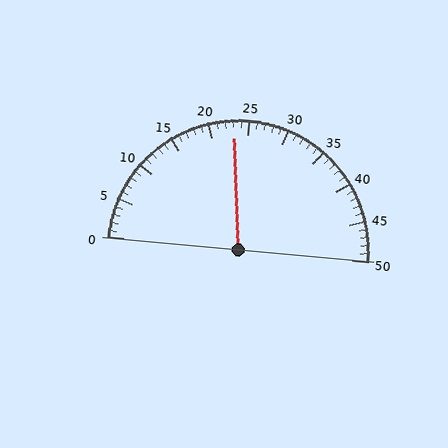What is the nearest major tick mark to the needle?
The nearest major tick mark is 25.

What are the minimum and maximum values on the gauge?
The gauge ranges from 0 to 50.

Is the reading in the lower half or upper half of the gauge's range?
The reading is in the lower half of the range (0 to 50).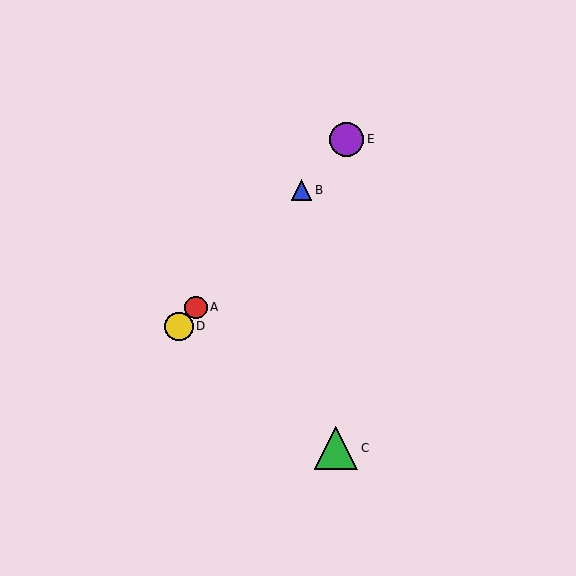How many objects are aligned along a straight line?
4 objects (A, B, D, E) are aligned along a straight line.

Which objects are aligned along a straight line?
Objects A, B, D, E are aligned along a straight line.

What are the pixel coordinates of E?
Object E is at (347, 139).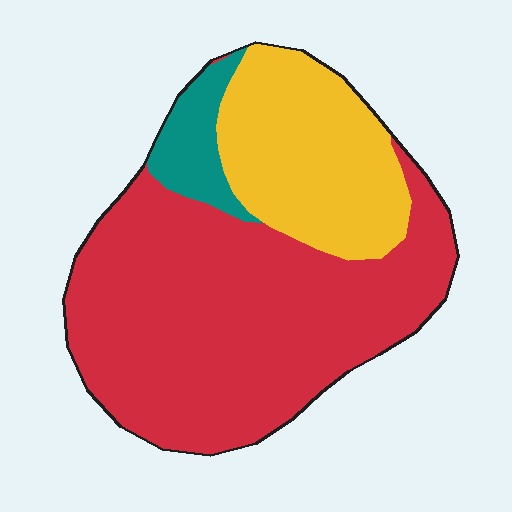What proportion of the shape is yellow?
Yellow covers about 25% of the shape.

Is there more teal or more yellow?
Yellow.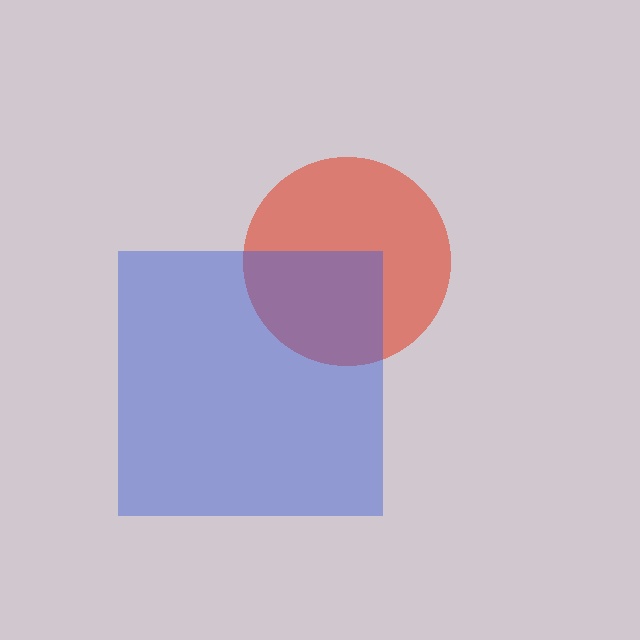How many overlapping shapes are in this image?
There are 2 overlapping shapes in the image.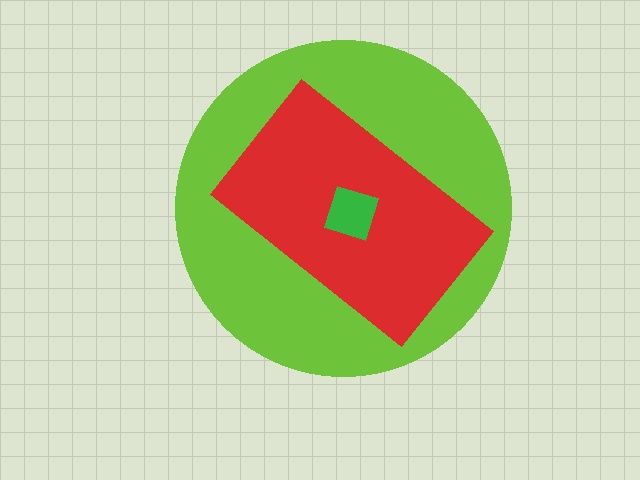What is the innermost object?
The green diamond.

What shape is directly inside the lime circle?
The red rectangle.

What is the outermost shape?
The lime circle.